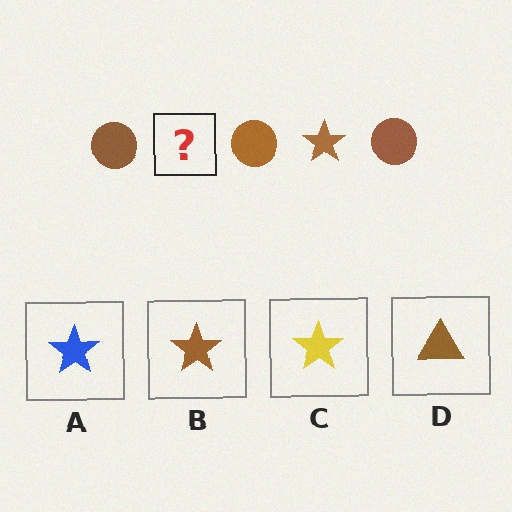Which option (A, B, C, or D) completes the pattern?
B.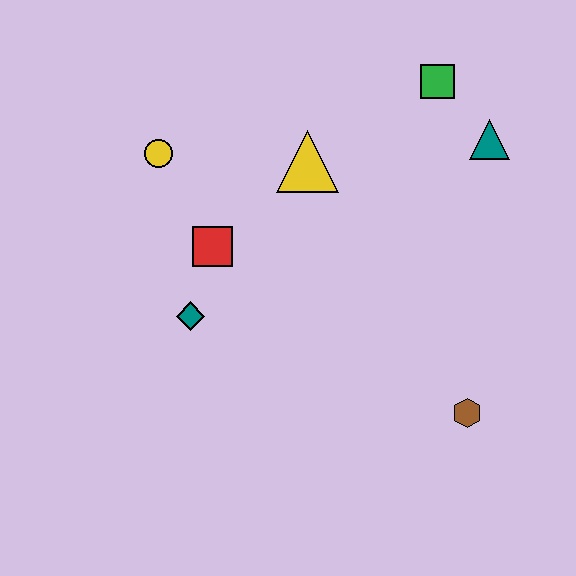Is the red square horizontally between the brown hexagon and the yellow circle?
Yes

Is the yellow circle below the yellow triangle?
No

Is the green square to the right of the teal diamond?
Yes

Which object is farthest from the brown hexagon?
The yellow circle is farthest from the brown hexagon.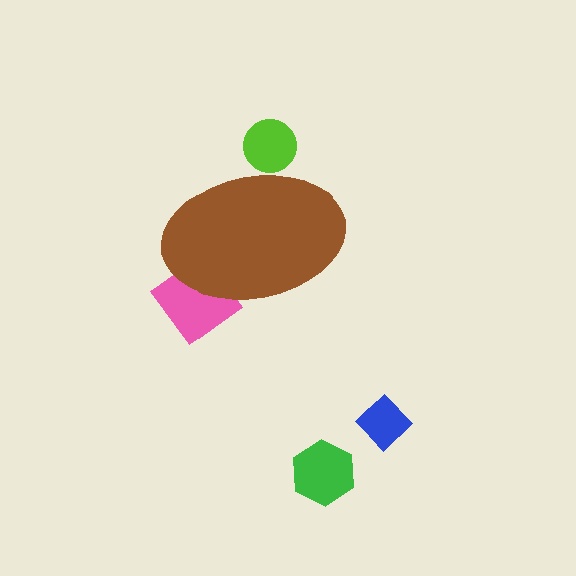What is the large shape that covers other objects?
A brown ellipse.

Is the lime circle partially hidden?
Yes, the lime circle is partially hidden behind the brown ellipse.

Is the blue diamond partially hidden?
No, the blue diamond is fully visible.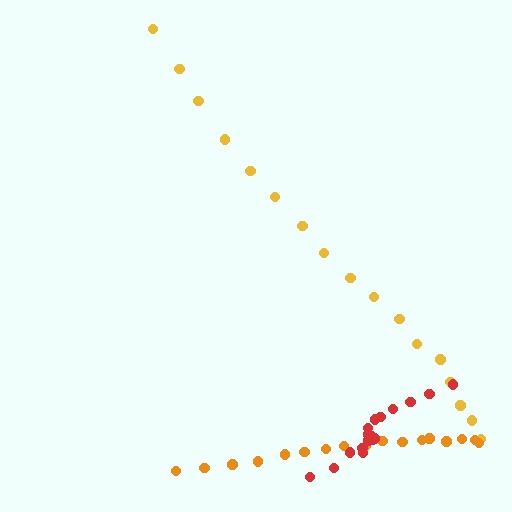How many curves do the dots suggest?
There are 3 distinct paths.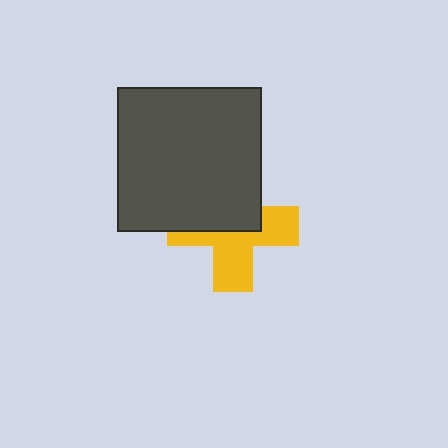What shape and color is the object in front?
The object in front is a dark gray square.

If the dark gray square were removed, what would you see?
You would see the complete yellow cross.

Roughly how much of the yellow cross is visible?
About half of it is visible (roughly 52%).